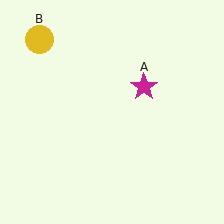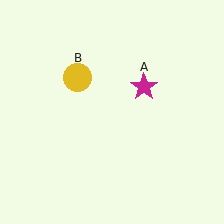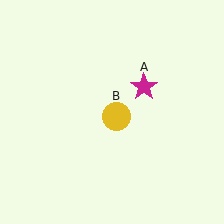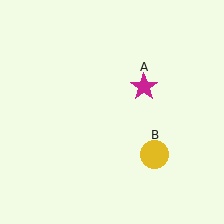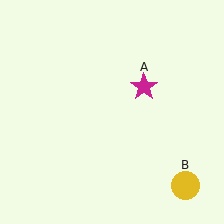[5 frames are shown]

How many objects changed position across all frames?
1 object changed position: yellow circle (object B).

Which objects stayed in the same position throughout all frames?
Magenta star (object A) remained stationary.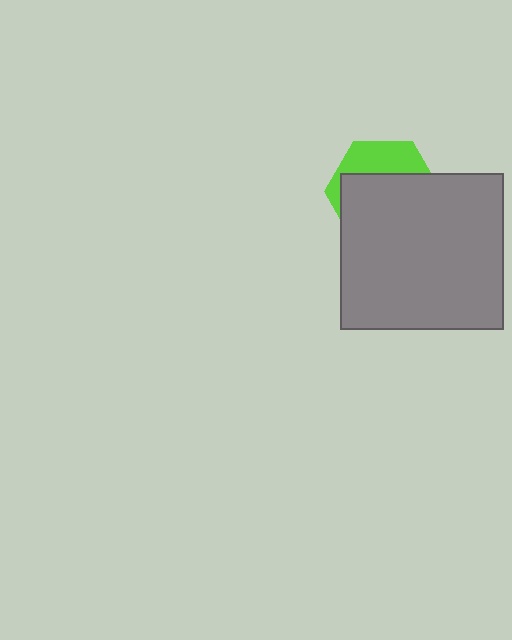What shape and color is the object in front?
The object in front is a gray rectangle.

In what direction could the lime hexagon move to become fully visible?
The lime hexagon could move up. That would shift it out from behind the gray rectangle entirely.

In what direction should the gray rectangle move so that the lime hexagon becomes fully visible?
The gray rectangle should move down. That is the shortest direction to clear the overlap and leave the lime hexagon fully visible.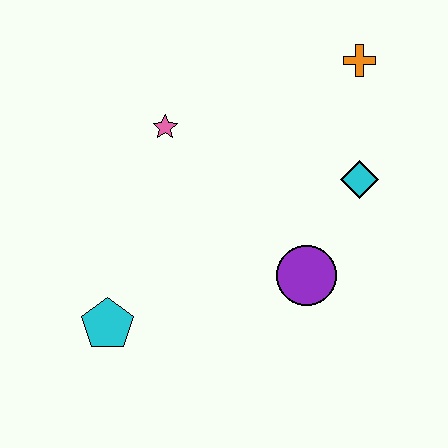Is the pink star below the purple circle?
No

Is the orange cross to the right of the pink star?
Yes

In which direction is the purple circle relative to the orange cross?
The purple circle is below the orange cross.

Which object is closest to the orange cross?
The cyan diamond is closest to the orange cross.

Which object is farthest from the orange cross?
The cyan pentagon is farthest from the orange cross.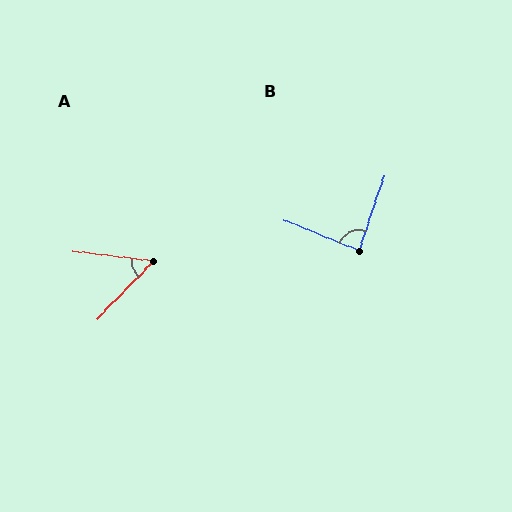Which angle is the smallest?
A, at approximately 52 degrees.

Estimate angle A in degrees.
Approximately 52 degrees.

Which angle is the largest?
B, at approximately 87 degrees.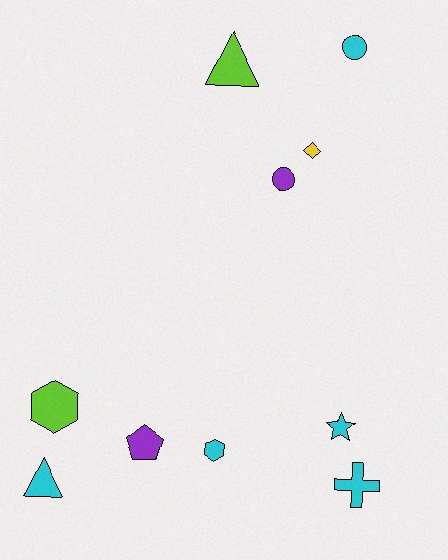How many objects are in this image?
There are 10 objects.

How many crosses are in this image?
There is 1 cross.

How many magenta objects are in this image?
There are no magenta objects.